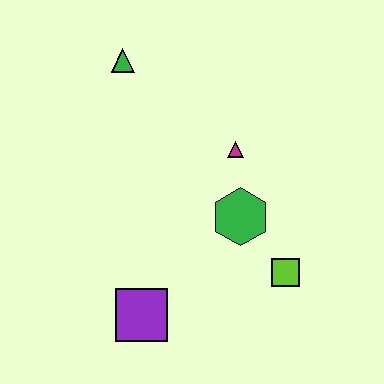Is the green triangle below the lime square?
No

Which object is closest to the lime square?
The green hexagon is closest to the lime square.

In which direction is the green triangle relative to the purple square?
The green triangle is above the purple square.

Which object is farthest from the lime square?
The green triangle is farthest from the lime square.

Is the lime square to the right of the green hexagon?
Yes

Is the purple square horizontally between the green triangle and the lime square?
Yes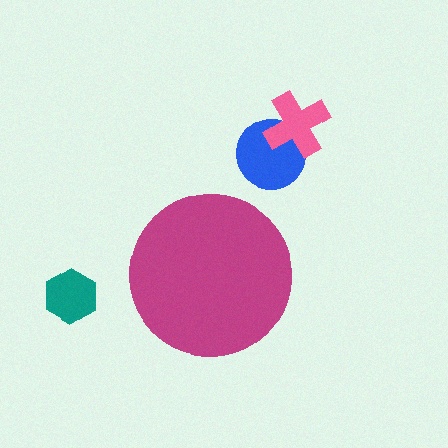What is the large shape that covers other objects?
A magenta circle.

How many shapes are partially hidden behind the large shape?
0 shapes are partially hidden.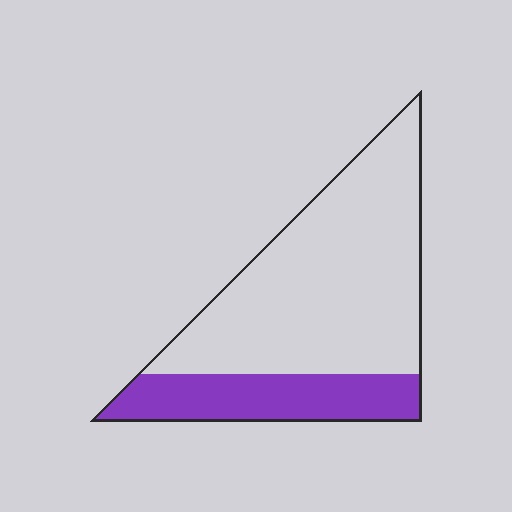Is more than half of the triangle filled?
No.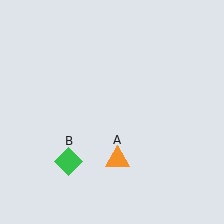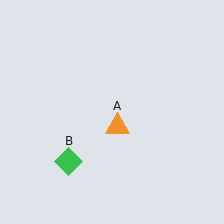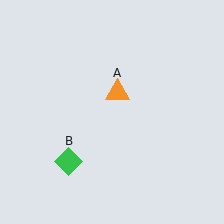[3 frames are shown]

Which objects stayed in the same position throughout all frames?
Green diamond (object B) remained stationary.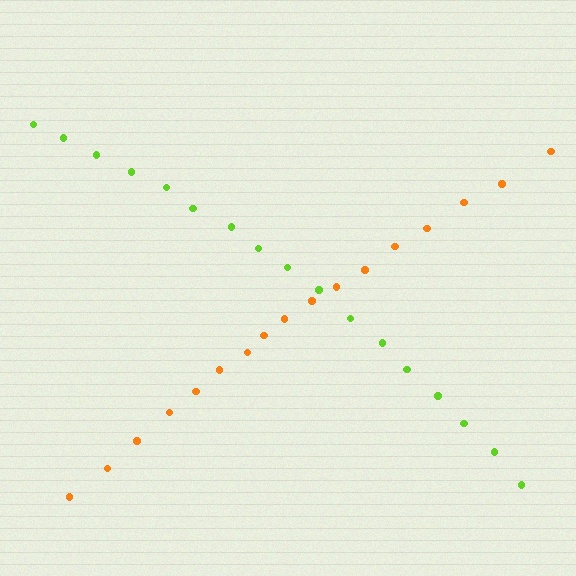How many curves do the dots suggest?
There are 2 distinct paths.